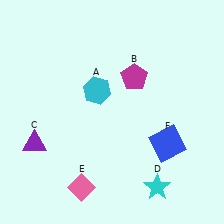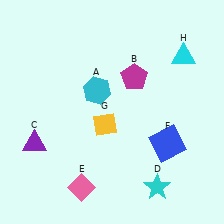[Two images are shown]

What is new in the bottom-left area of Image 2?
A yellow diamond (G) was added in the bottom-left area of Image 2.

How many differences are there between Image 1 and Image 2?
There are 2 differences between the two images.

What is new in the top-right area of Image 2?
A cyan triangle (H) was added in the top-right area of Image 2.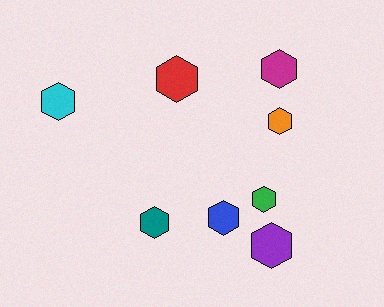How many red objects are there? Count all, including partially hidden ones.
There is 1 red object.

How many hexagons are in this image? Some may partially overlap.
There are 8 hexagons.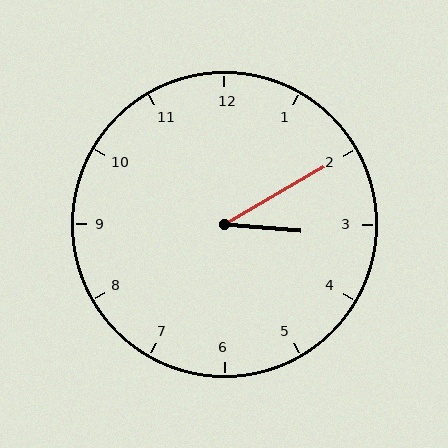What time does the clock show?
3:10.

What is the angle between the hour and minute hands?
Approximately 35 degrees.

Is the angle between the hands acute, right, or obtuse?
It is acute.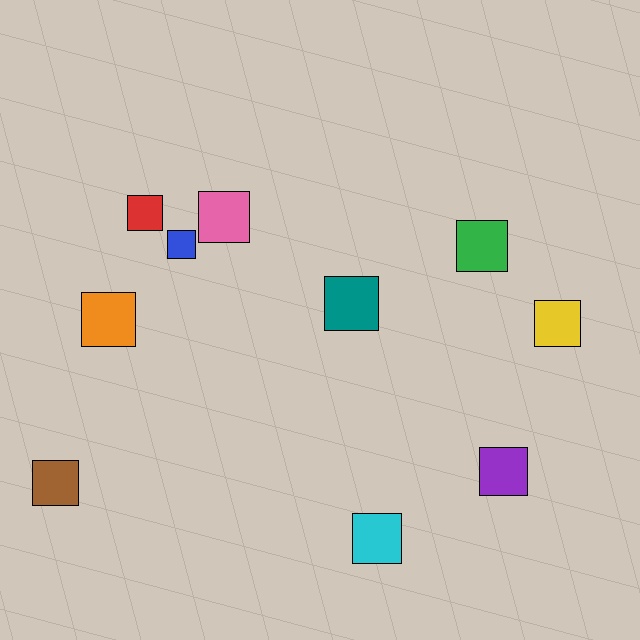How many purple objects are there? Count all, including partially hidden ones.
There is 1 purple object.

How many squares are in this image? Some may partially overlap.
There are 10 squares.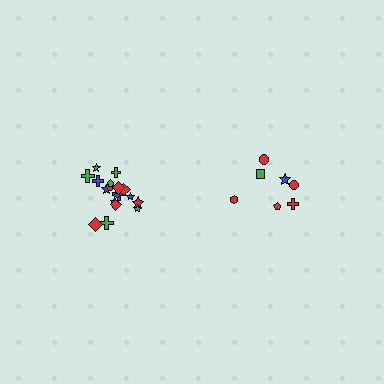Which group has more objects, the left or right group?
The left group.